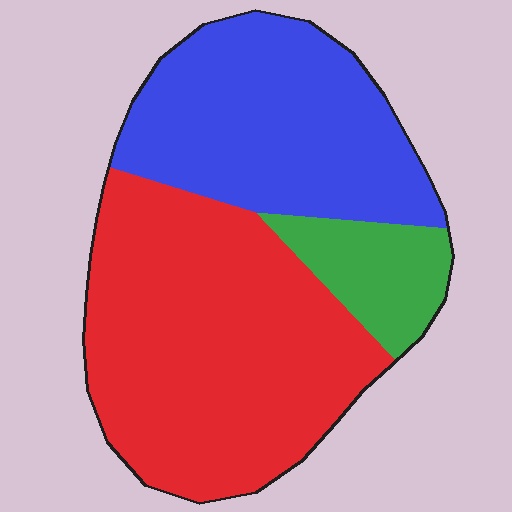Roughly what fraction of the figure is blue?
Blue takes up between a quarter and a half of the figure.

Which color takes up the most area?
Red, at roughly 50%.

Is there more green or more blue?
Blue.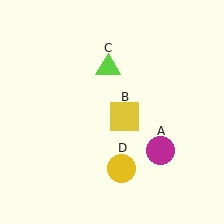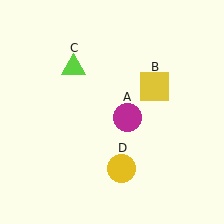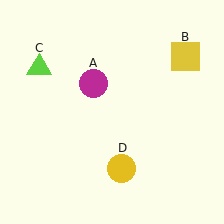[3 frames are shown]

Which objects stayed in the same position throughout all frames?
Yellow circle (object D) remained stationary.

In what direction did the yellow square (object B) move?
The yellow square (object B) moved up and to the right.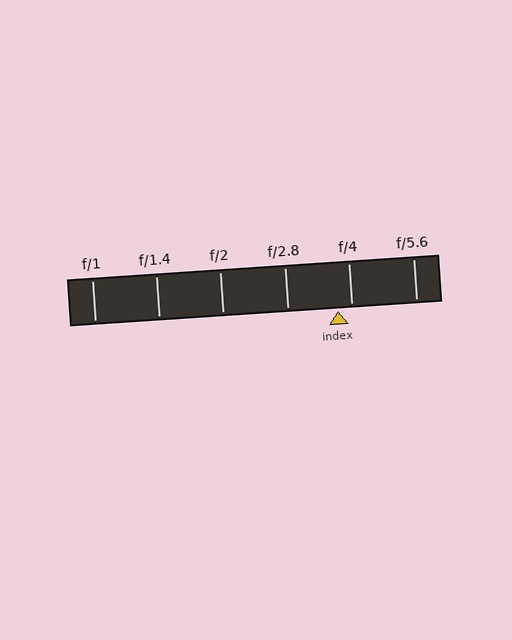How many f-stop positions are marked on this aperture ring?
There are 6 f-stop positions marked.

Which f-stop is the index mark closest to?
The index mark is closest to f/4.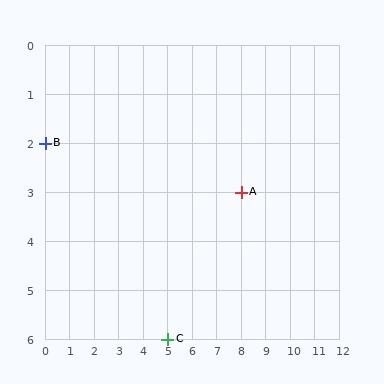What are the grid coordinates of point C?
Point C is at grid coordinates (5, 6).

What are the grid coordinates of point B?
Point B is at grid coordinates (0, 2).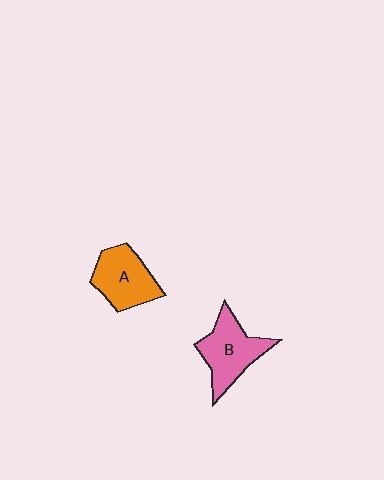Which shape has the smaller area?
Shape A (orange).